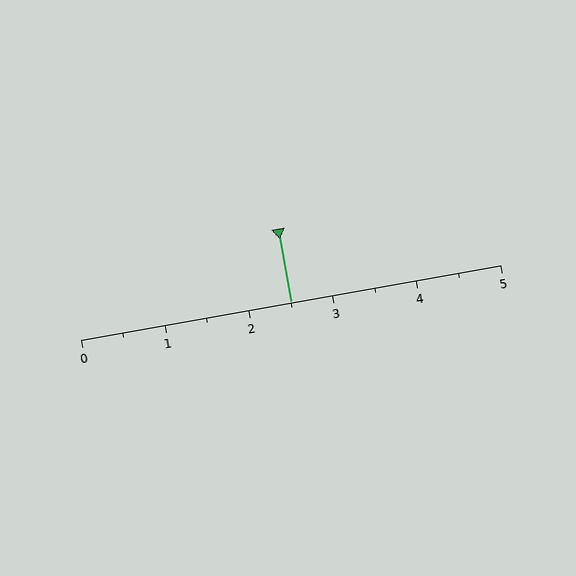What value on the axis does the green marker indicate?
The marker indicates approximately 2.5.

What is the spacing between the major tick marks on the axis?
The major ticks are spaced 1 apart.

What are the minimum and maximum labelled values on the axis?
The axis runs from 0 to 5.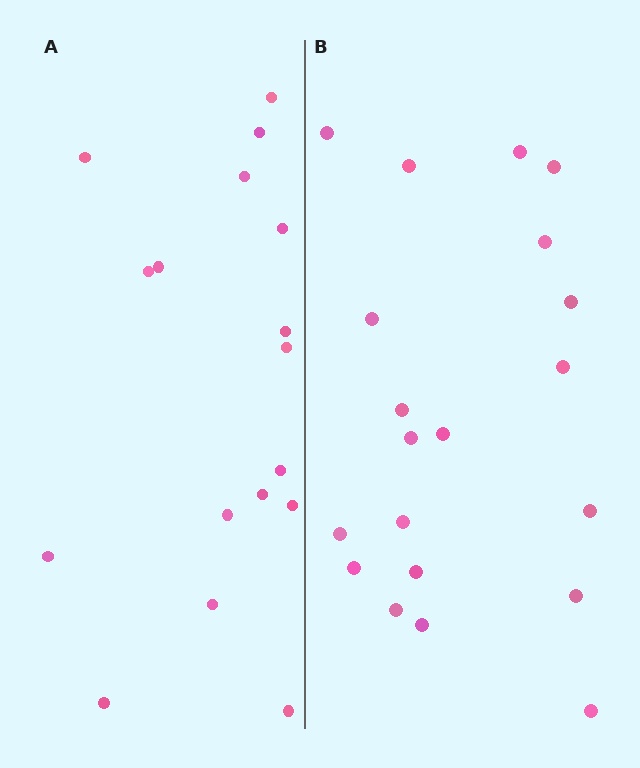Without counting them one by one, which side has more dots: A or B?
Region B (the right region) has more dots.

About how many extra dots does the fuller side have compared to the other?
Region B has just a few more — roughly 2 or 3 more dots than region A.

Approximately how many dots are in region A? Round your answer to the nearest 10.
About 20 dots. (The exact count is 17, which rounds to 20.)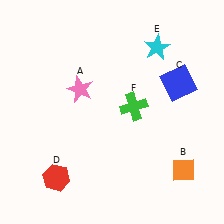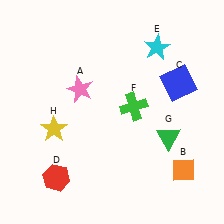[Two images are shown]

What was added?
A green triangle (G), a yellow star (H) were added in Image 2.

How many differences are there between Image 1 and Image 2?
There are 2 differences between the two images.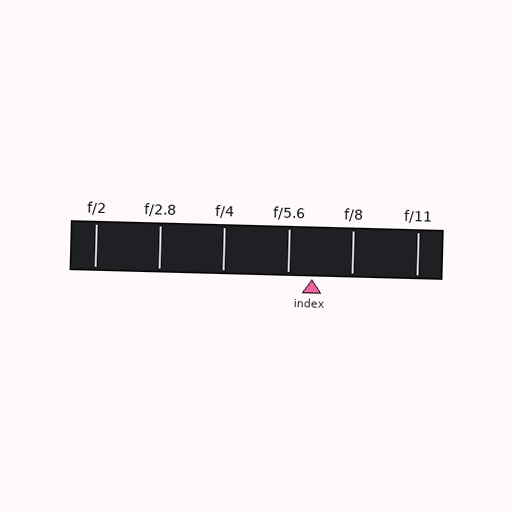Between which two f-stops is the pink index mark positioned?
The index mark is between f/5.6 and f/8.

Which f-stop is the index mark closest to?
The index mark is closest to f/5.6.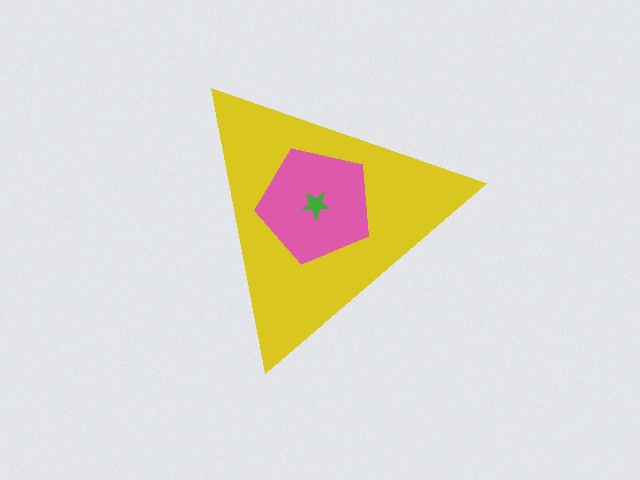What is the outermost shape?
The yellow triangle.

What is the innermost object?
The green star.